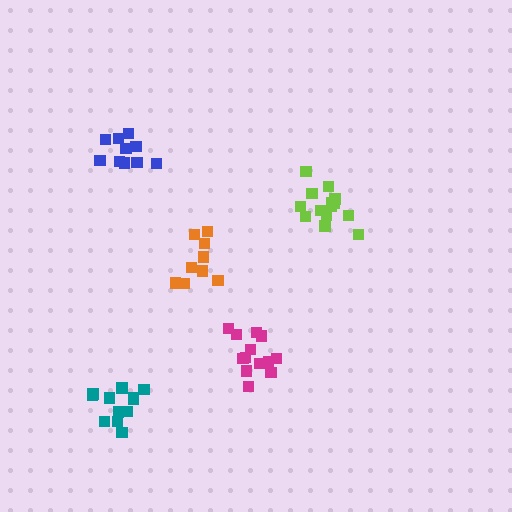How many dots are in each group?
Group 1: 13 dots, Group 2: 10 dots, Group 3: 13 dots, Group 4: 14 dots, Group 5: 9 dots (59 total).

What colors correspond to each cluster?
The clusters are colored: magenta, blue, teal, lime, orange.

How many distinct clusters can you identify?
There are 5 distinct clusters.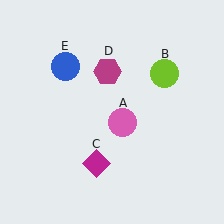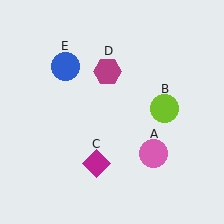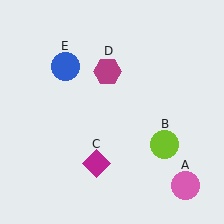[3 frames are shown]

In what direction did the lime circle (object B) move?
The lime circle (object B) moved down.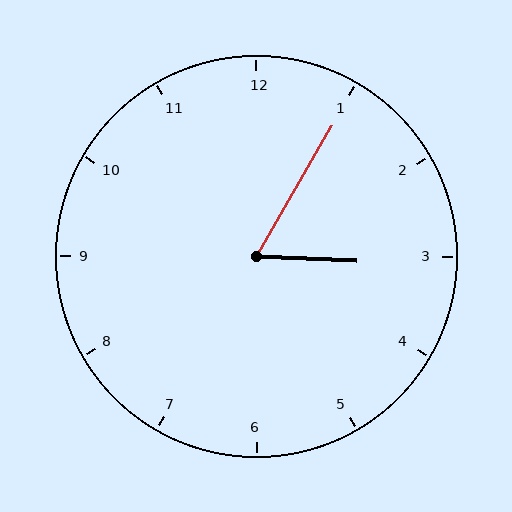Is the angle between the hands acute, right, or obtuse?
It is acute.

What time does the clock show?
3:05.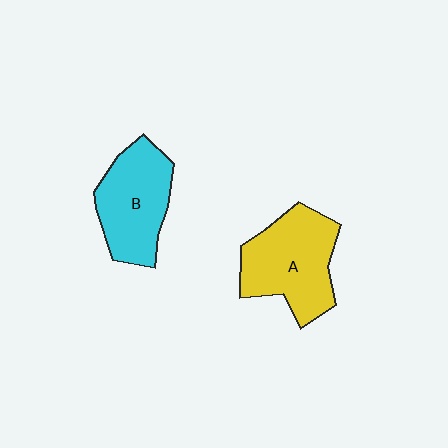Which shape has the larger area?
Shape A (yellow).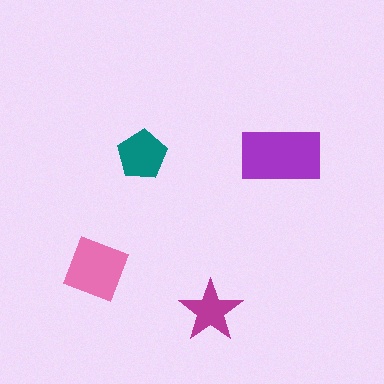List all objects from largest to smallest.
The purple rectangle, the pink diamond, the teal pentagon, the magenta star.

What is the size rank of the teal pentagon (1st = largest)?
3rd.